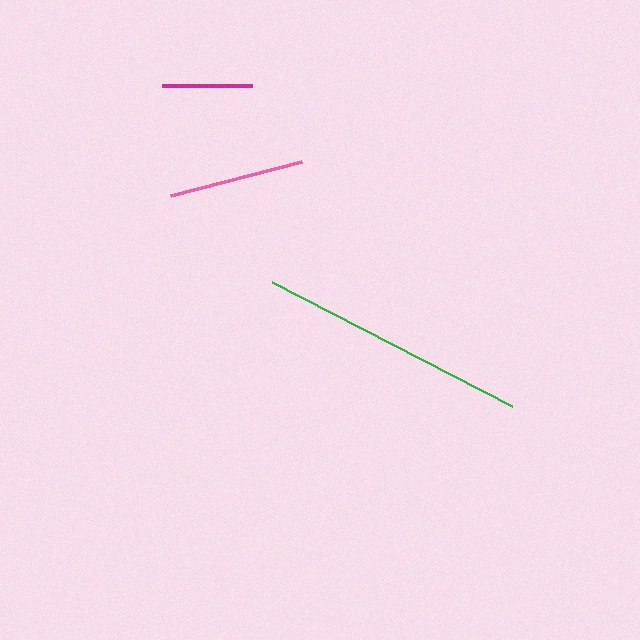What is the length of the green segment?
The green segment is approximately 270 pixels long.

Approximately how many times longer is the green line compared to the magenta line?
The green line is approximately 3.0 times the length of the magenta line.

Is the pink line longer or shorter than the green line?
The green line is longer than the pink line.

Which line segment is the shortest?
The magenta line is the shortest at approximately 90 pixels.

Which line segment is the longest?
The green line is the longest at approximately 270 pixels.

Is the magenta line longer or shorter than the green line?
The green line is longer than the magenta line.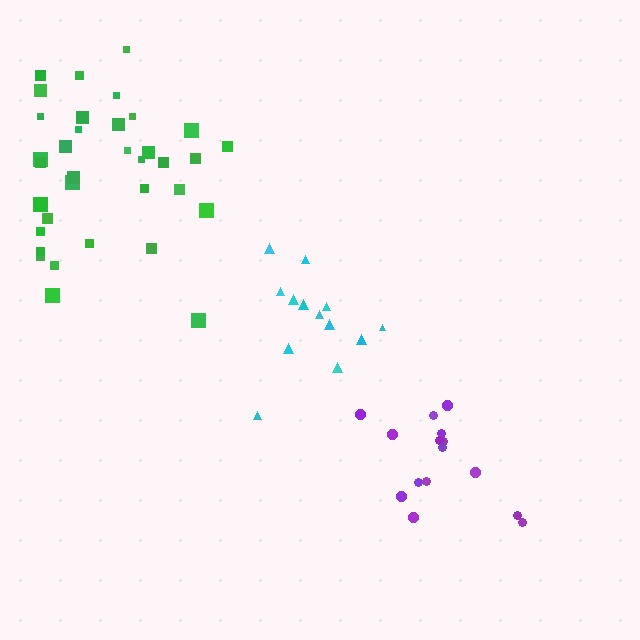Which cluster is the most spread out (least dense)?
Cyan.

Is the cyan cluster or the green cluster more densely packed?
Green.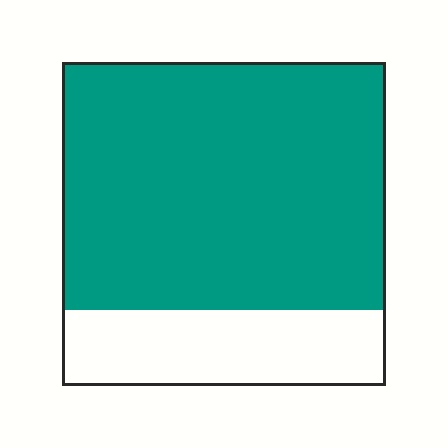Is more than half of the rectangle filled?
Yes.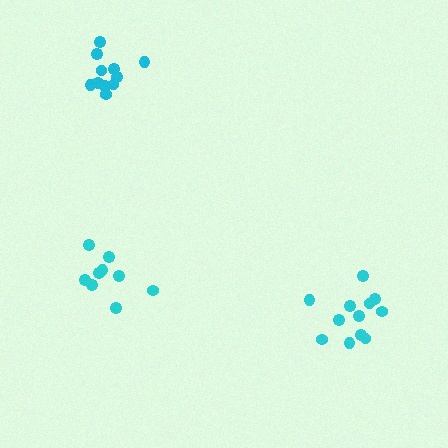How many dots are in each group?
Group 1: 11 dots, Group 2: 12 dots, Group 3: 9 dots (32 total).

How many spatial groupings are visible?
There are 3 spatial groupings.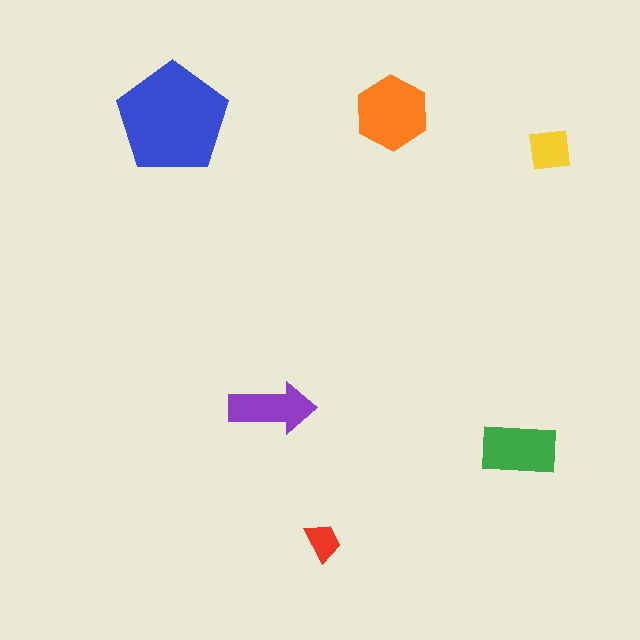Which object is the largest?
The blue pentagon.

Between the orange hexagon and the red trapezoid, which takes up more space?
The orange hexagon.